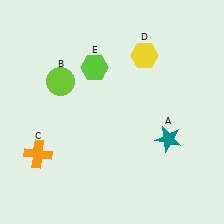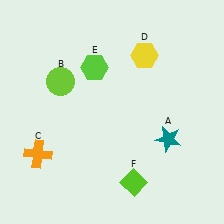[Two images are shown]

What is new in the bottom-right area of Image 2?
A lime diamond (F) was added in the bottom-right area of Image 2.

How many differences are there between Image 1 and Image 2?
There is 1 difference between the two images.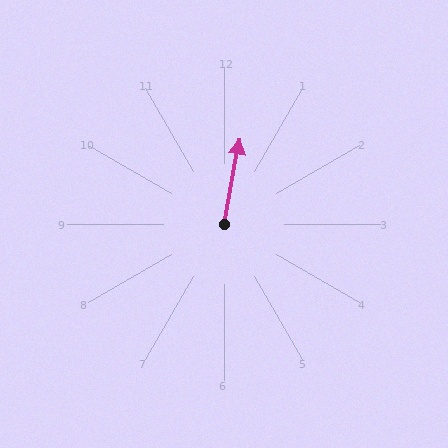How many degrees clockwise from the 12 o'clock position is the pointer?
Approximately 10 degrees.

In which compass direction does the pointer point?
North.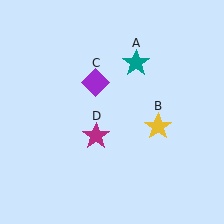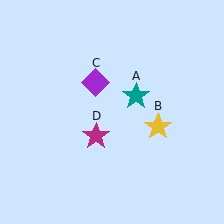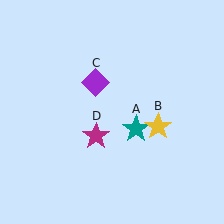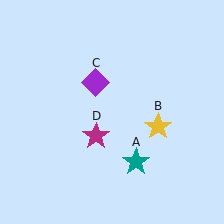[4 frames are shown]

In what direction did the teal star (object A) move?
The teal star (object A) moved down.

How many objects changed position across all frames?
1 object changed position: teal star (object A).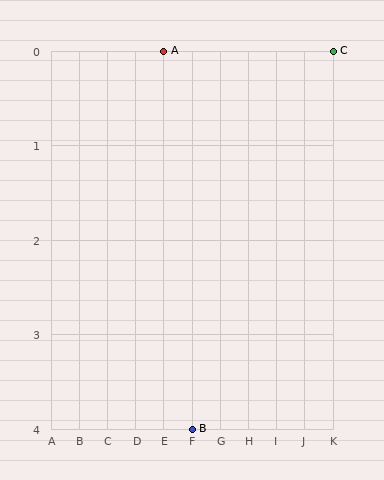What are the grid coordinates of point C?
Point C is at grid coordinates (K, 0).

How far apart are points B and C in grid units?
Points B and C are 5 columns and 4 rows apart (about 6.4 grid units diagonally).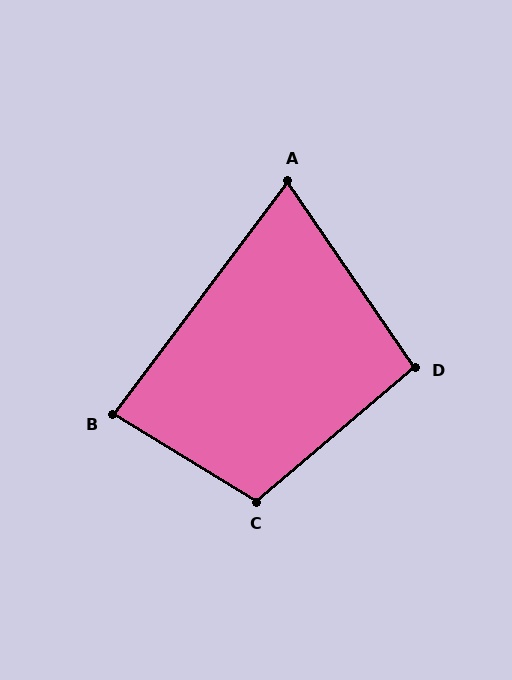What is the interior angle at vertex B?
Approximately 84 degrees (acute).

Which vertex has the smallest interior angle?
A, at approximately 71 degrees.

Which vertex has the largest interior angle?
C, at approximately 109 degrees.